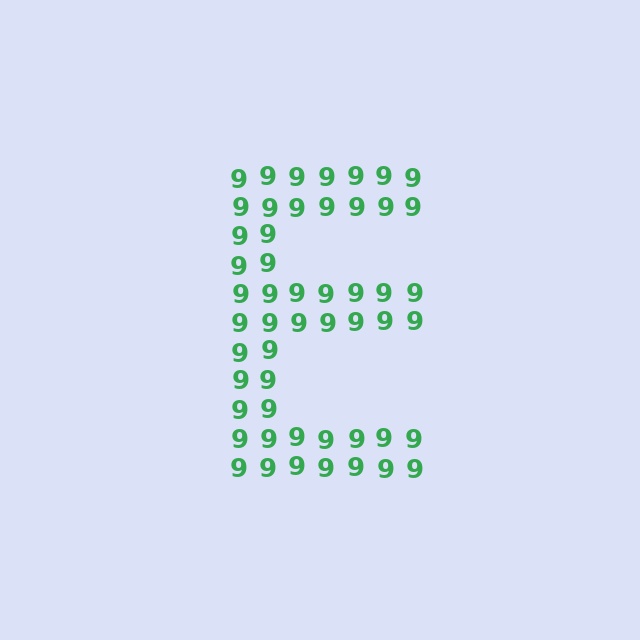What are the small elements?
The small elements are digit 9's.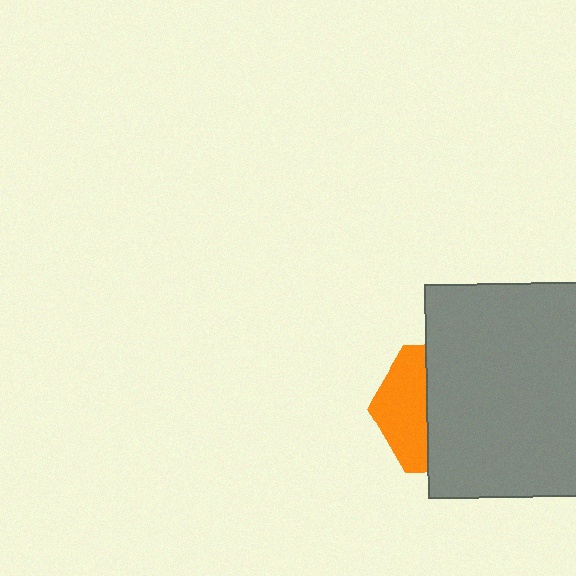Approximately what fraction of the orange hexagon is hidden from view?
Roughly 64% of the orange hexagon is hidden behind the gray rectangle.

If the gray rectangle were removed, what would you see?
You would see the complete orange hexagon.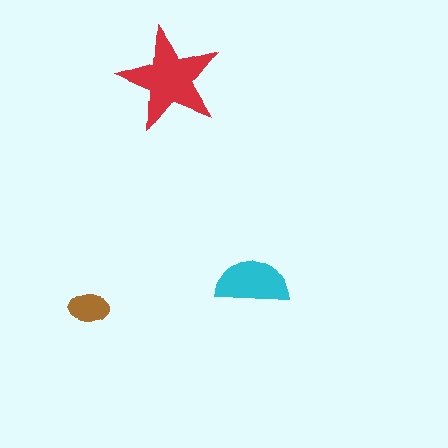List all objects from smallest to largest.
The brown ellipse, the cyan semicircle, the red star.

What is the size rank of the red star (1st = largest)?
1st.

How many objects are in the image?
There are 3 objects in the image.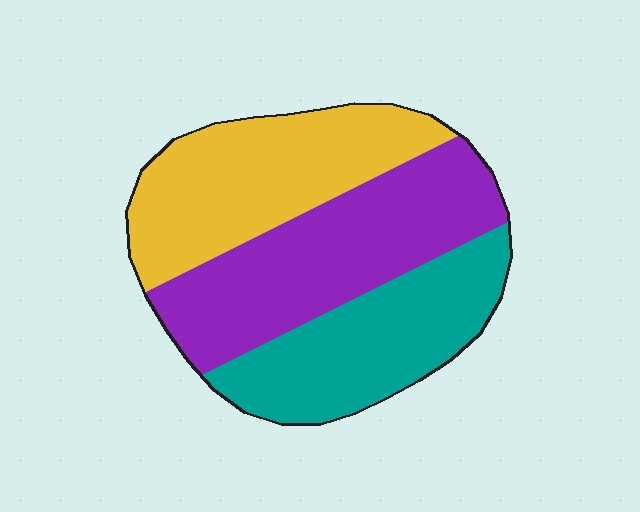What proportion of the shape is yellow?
Yellow covers around 35% of the shape.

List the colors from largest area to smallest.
From largest to smallest: purple, yellow, teal.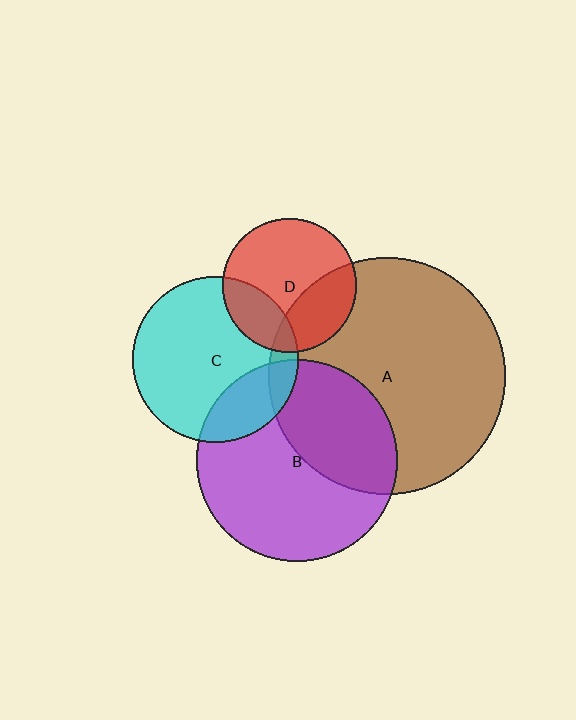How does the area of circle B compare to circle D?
Approximately 2.3 times.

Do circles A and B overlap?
Yes.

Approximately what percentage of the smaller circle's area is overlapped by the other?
Approximately 40%.